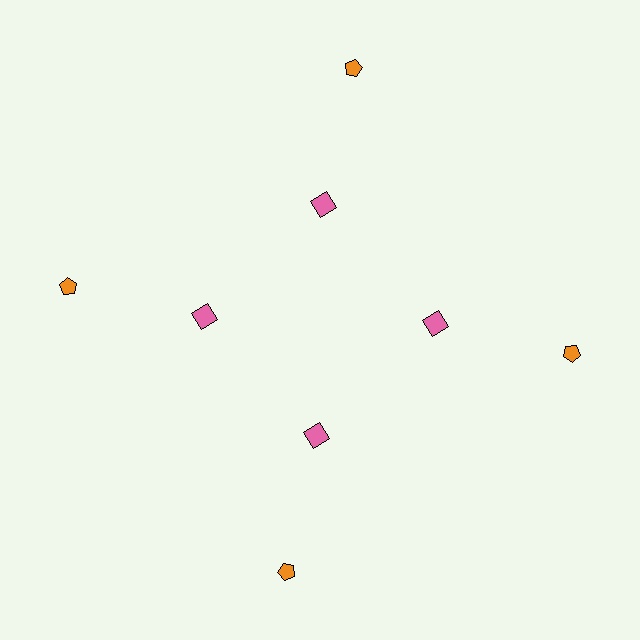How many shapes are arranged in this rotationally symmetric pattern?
There are 8 shapes, arranged in 4 groups of 2.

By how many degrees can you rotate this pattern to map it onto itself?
The pattern maps onto itself every 90 degrees of rotation.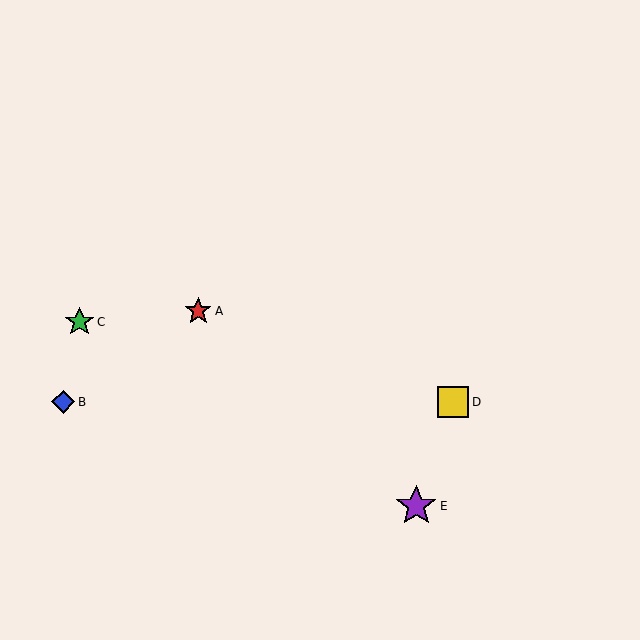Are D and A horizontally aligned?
No, D is at y≈402 and A is at y≈311.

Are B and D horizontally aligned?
Yes, both are at y≈402.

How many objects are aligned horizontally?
2 objects (B, D) are aligned horizontally.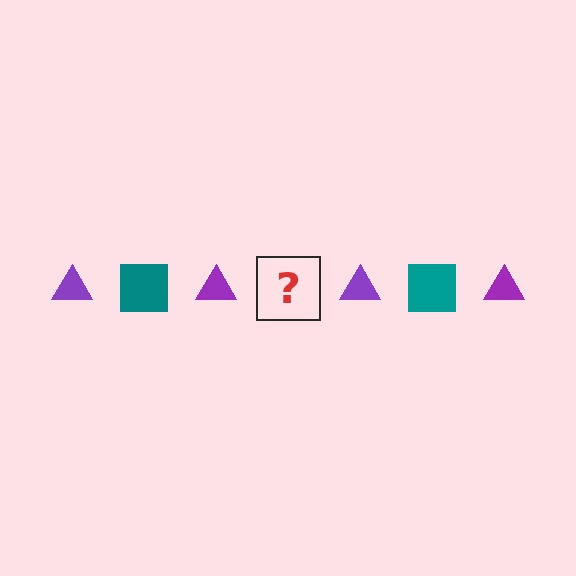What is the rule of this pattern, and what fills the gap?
The rule is that the pattern alternates between purple triangle and teal square. The gap should be filled with a teal square.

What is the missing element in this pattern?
The missing element is a teal square.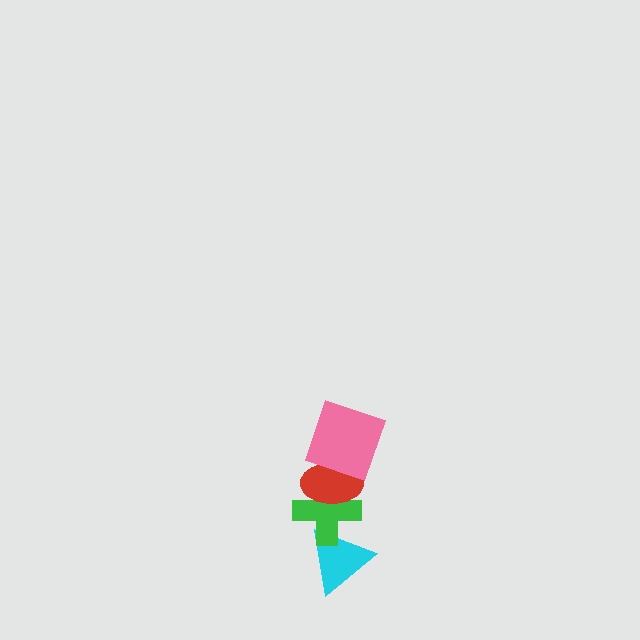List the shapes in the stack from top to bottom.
From top to bottom: the pink square, the red ellipse, the green cross, the cyan triangle.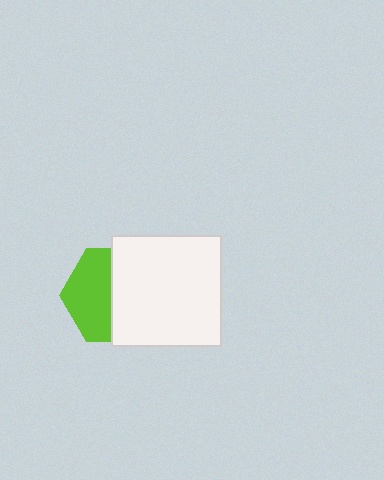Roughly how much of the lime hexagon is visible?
About half of it is visible (roughly 48%).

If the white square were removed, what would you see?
You would see the complete lime hexagon.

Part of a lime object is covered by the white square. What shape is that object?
It is a hexagon.